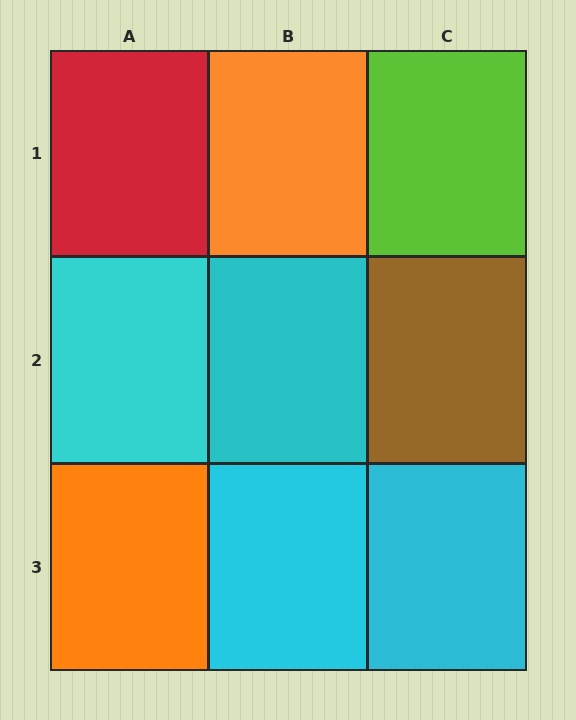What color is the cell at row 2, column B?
Cyan.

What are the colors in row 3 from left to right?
Orange, cyan, cyan.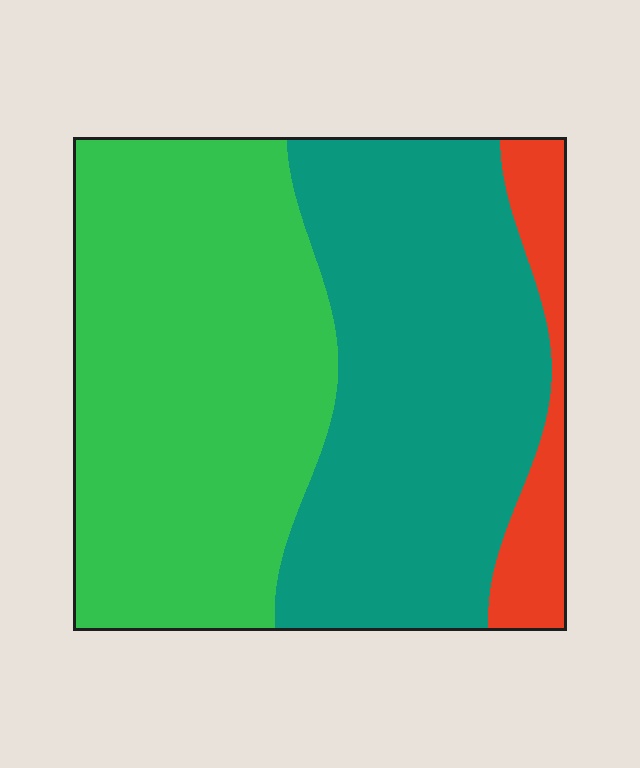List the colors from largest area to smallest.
From largest to smallest: green, teal, red.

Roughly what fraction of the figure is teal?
Teal covers 43% of the figure.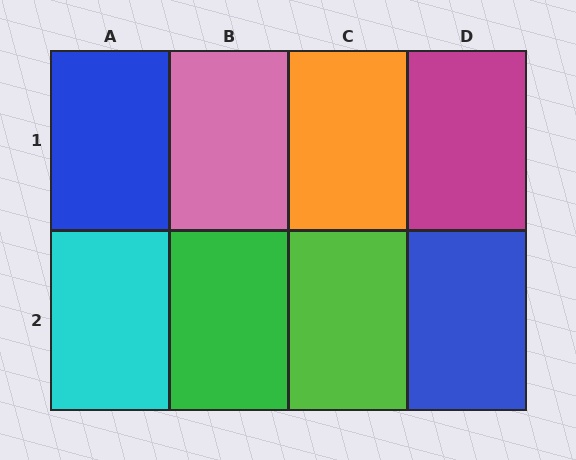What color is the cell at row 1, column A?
Blue.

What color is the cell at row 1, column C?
Orange.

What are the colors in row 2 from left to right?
Cyan, green, lime, blue.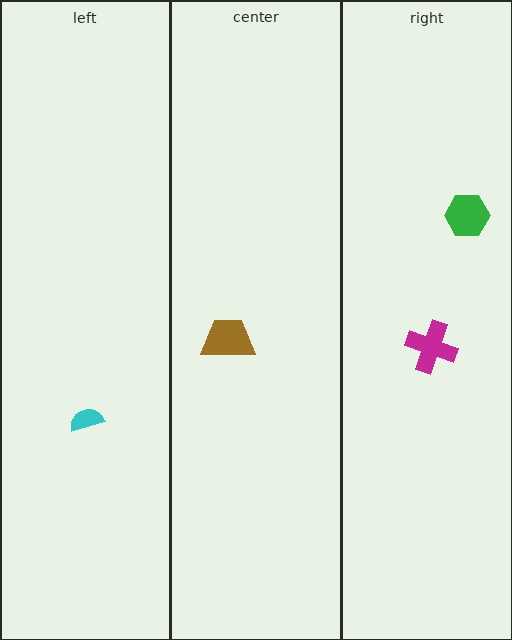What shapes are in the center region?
The brown trapezoid.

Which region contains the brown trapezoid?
The center region.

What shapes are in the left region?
The cyan semicircle.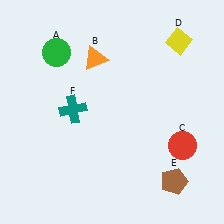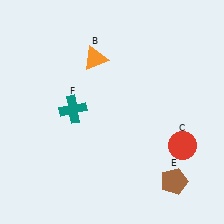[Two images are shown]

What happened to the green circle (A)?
The green circle (A) was removed in Image 2. It was in the top-left area of Image 1.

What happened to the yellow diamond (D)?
The yellow diamond (D) was removed in Image 2. It was in the top-right area of Image 1.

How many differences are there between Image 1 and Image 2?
There are 2 differences between the two images.